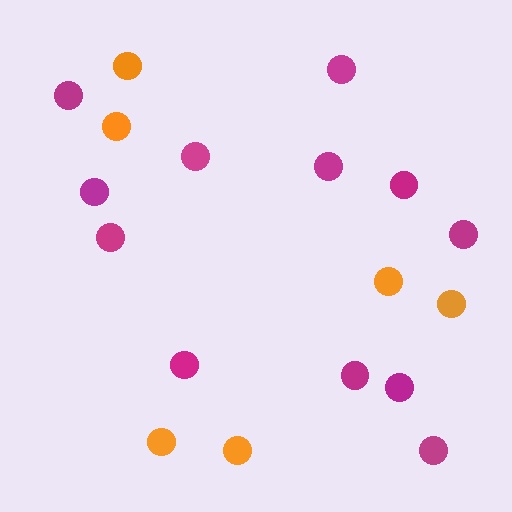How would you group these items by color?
There are 2 groups: one group of orange circles (6) and one group of magenta circles (12).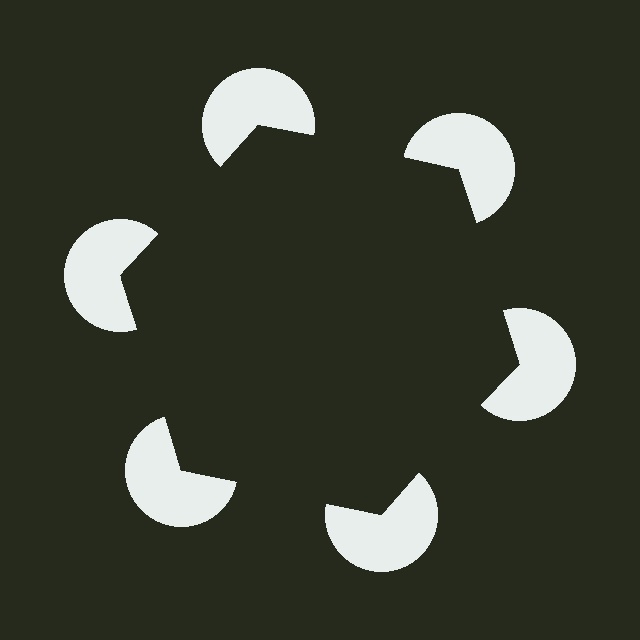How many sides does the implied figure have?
6 sides.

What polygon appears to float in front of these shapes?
An illusory hexagon — its edges are inferred from the aligned wedge cuts in the pac-man discs, not physically drawn.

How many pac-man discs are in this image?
There are 6 — one at each vertex of the illusory hexagon.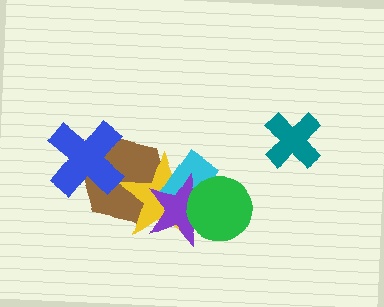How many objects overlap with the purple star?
4 objects overlap with the purple star.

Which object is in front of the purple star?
The green circle is in front of the purple star.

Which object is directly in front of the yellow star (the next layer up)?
The cyan rectangle is directly in front of the yellow star.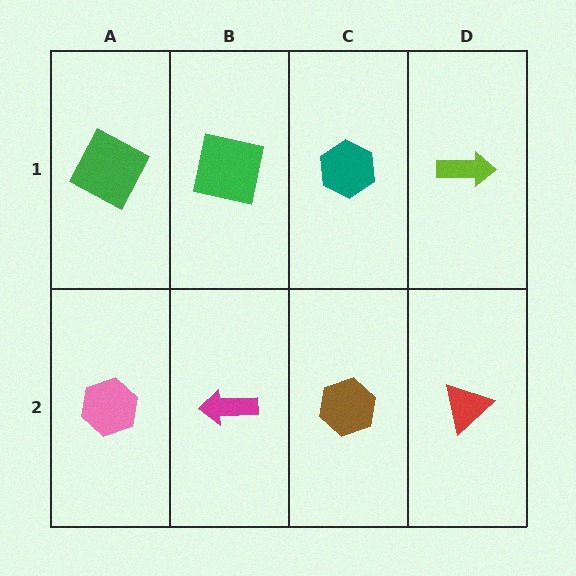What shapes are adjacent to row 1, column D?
A red triangle (row 2, column D), a teal hexagon (row 1, column C).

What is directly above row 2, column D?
A lime arrow.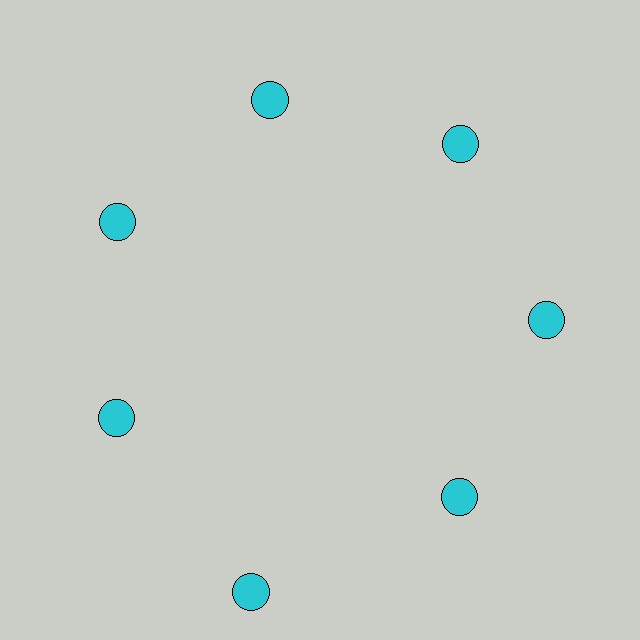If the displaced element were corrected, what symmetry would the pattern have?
It would have 7-fold rotational symmetry — the pattern would map onto itself every 51 degrees.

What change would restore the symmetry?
The symmetry would be restored by moving it inward, back onto the ring so that all 7 circles sit at equal angles and equal distance from the center.